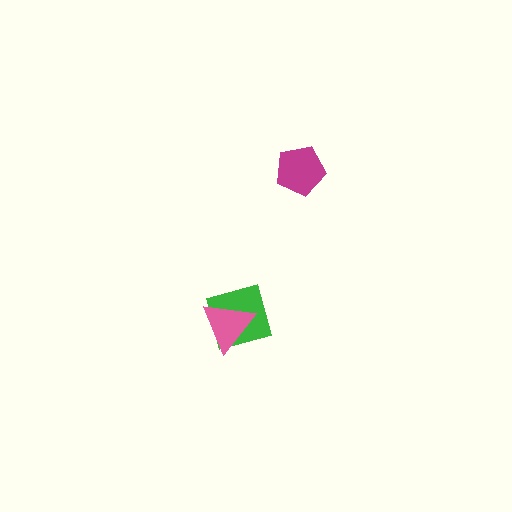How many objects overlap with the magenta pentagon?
0 objects overlap with the magenta pentagon.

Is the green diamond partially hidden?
Yes, it is partially covered by another shape.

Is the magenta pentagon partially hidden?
No, no other shape covers it.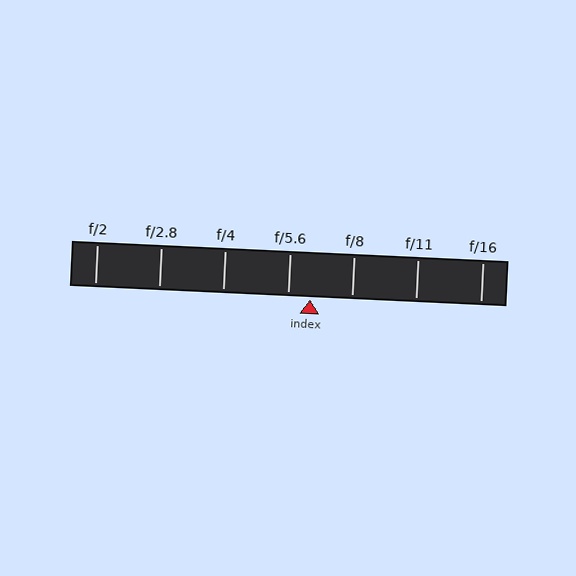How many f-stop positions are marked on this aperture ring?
There are 7 f-stop positions marked.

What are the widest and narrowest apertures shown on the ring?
The widest aperture shown is f/2 and the narrowest is f/16.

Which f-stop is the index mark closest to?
The index mark is closest to f/5.6.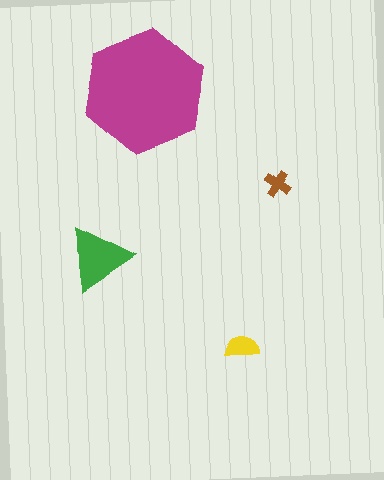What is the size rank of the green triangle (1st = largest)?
2nd.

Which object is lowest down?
The yellow semicircle is bottommost.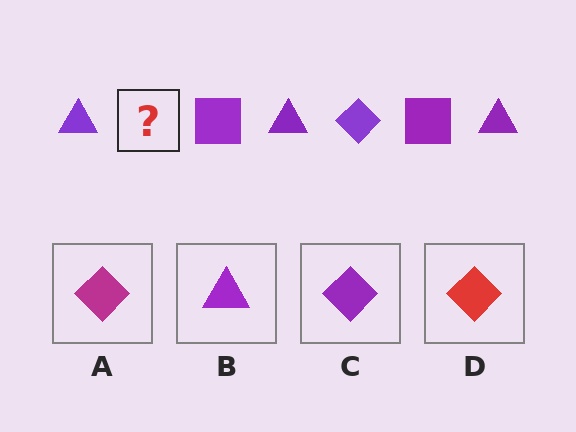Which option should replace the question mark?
Option C.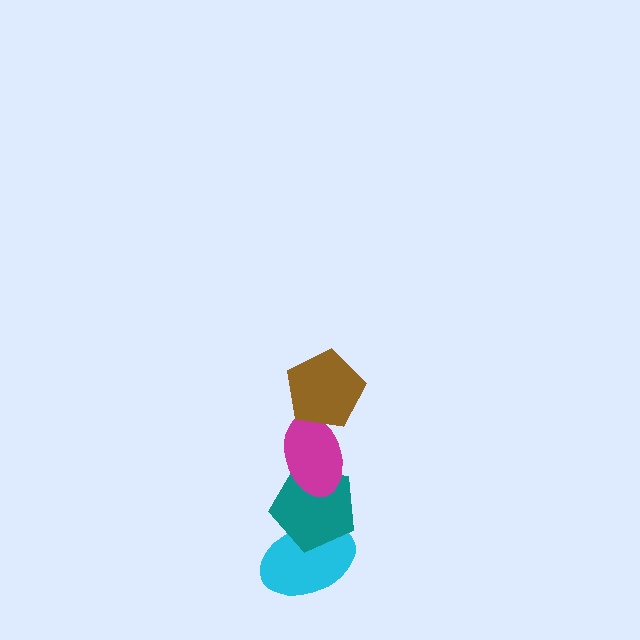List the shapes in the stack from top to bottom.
From top to bottom: the brown pentagon, the magenta ellipse, the teal pentagon, the cyan ellipse.